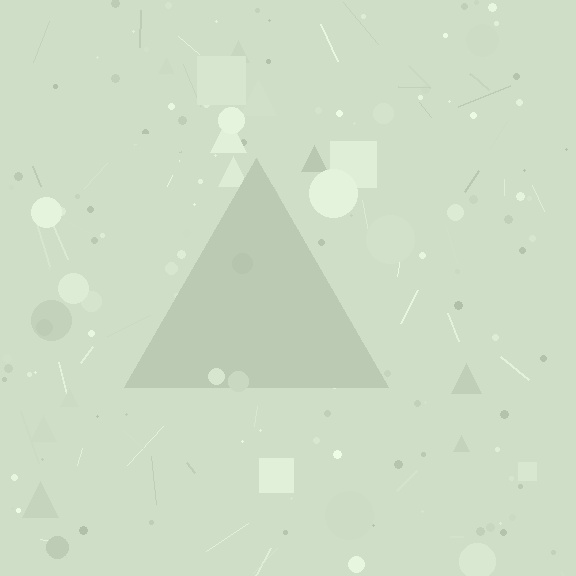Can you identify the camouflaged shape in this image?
The camouflaged shape is a triangle.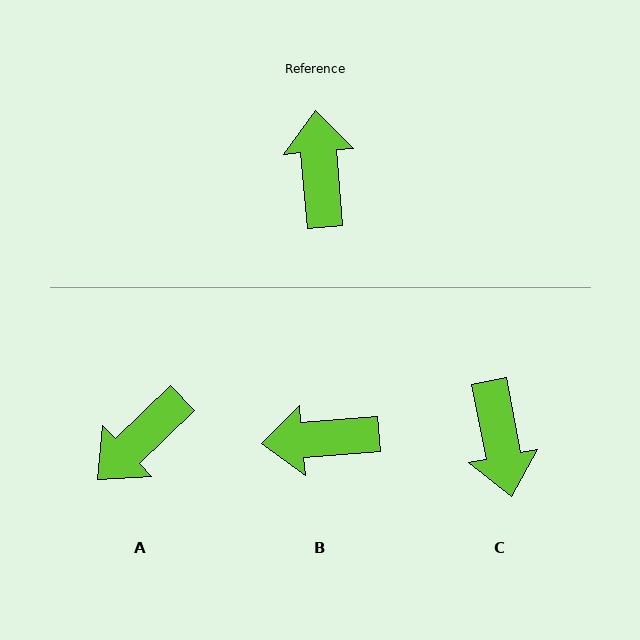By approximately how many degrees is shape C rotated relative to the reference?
Approximately 174 degrees clockwise.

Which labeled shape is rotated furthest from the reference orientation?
C, about 174 degrees away.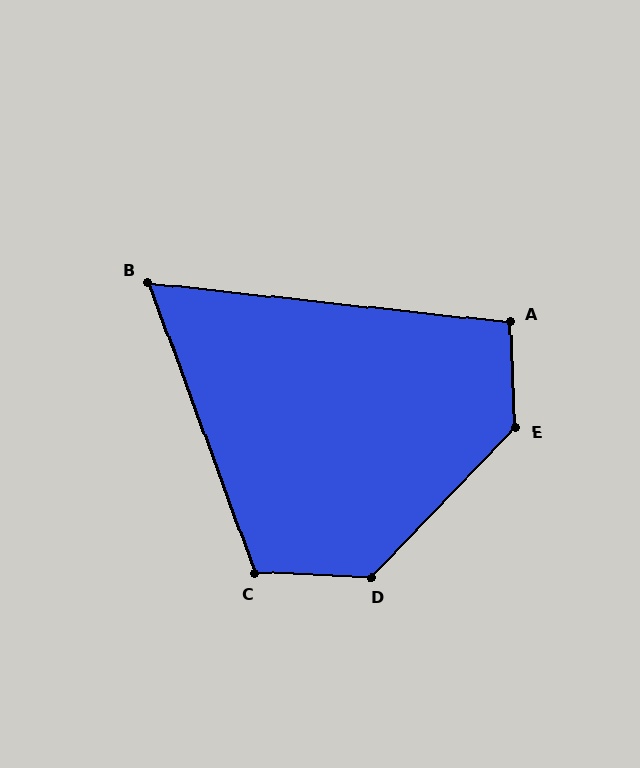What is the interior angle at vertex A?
Approximately 99 degrees (obtuse).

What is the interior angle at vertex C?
Approximately 112 degrees (obtuse).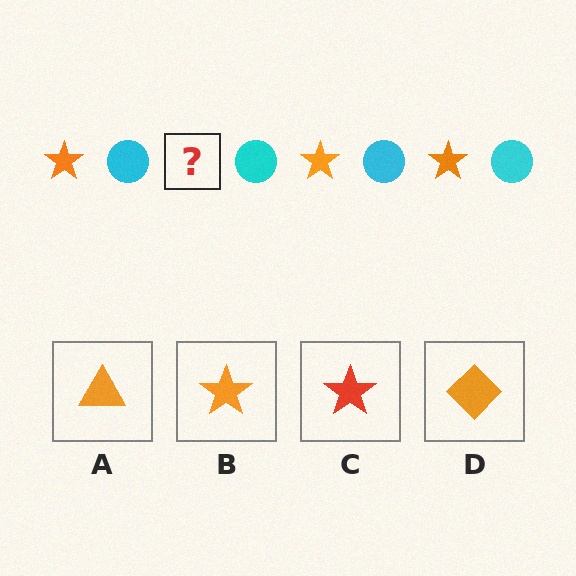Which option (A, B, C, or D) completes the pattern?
B.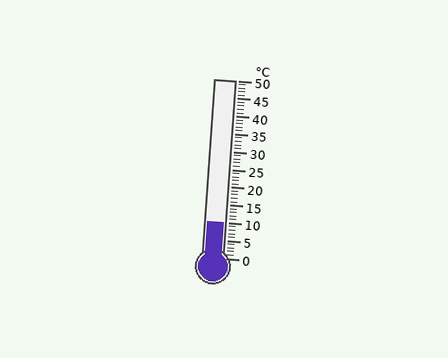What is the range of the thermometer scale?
The thermometer scale ranges from 0°C to 50°C.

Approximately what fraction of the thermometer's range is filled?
The thermometer is filled to approximately 20% of its range.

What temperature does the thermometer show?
The thermometer shows approximately 10°C.